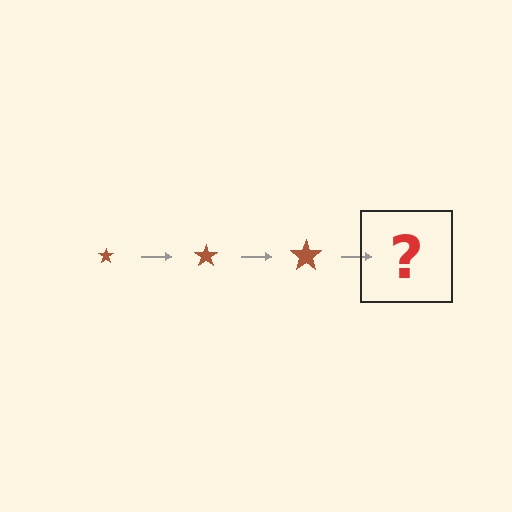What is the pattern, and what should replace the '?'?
The pattern is that the star gets progressively larger each step. The '?' should be a brown star, larger than the previous one.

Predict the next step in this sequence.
The next step is a brown star, larger than the previous one.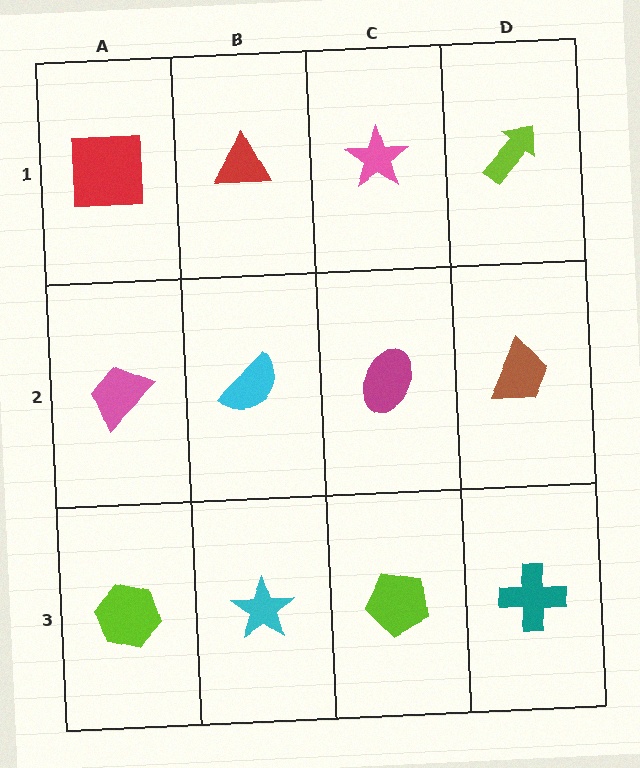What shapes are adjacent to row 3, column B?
A cyan semicircle (row 2, column B), a lime hexagon (row 3, column A), a lime pentagon (row 3, column C).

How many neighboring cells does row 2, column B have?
4.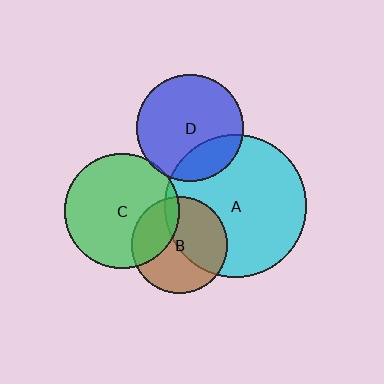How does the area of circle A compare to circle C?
Approximately 1.5 times.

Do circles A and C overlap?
Yes.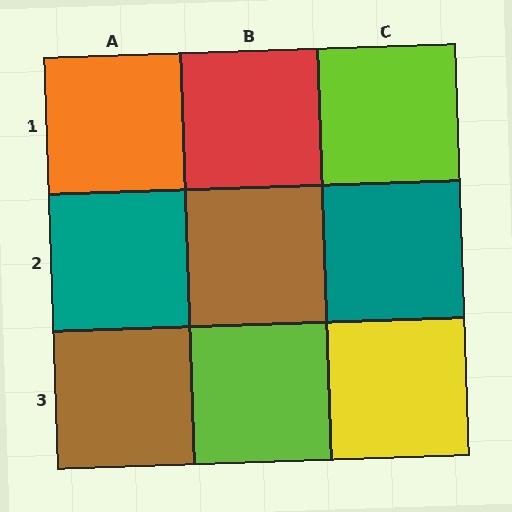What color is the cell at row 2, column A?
Teal.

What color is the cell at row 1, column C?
Lime.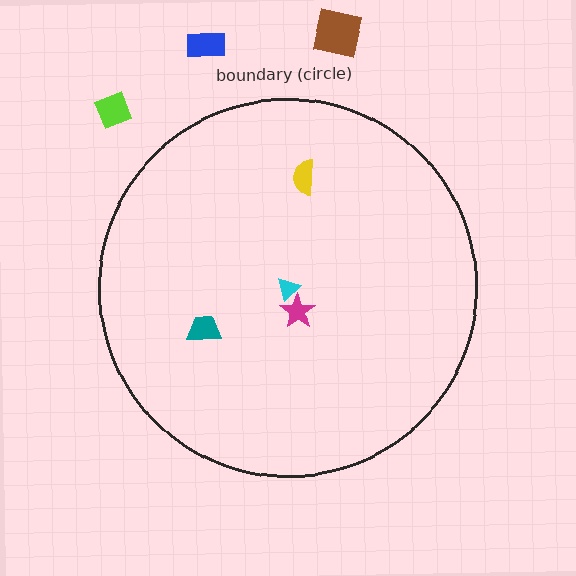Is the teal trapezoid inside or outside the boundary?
Inside.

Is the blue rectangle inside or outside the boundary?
Outside.